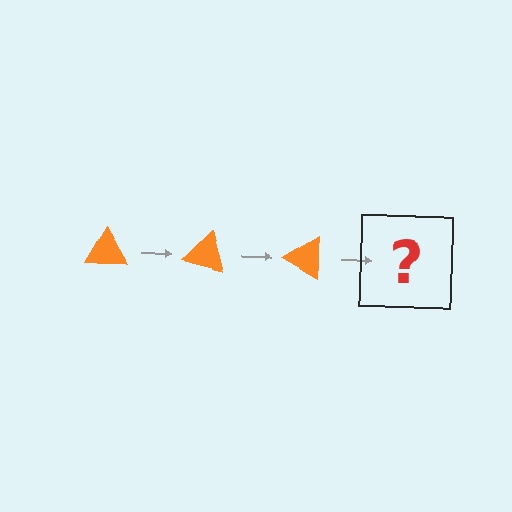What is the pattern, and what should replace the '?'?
The pattern is that the triangle rotates 15 degrees each step. The '?' should be an orange triangle rotated 45 degrees.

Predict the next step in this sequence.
The next step is an orange triangle rotated 45 degrees.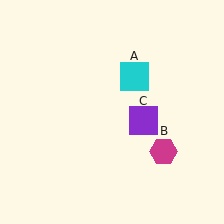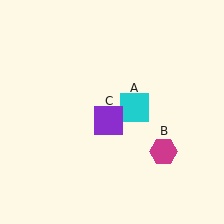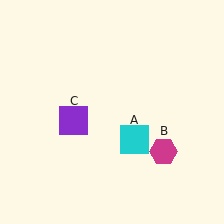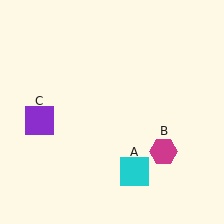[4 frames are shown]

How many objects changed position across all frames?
2 objects changed position: cyan square (object A), purple square (object C).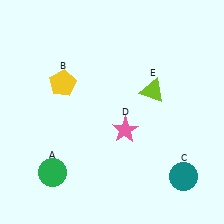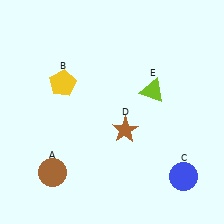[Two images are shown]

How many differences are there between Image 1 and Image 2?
There are 3 differences between the two images.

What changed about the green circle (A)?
In Image 1, A is green. In Image 2, it changed to brown.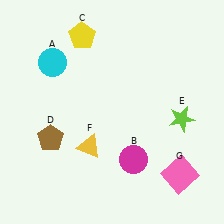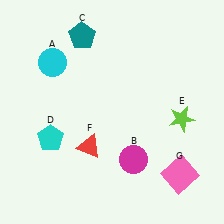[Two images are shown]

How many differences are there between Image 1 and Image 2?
There are 3 differences between the two images.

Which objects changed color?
C changed from yellow to teal. D changed from brown to cyan. F changed from yellow to red.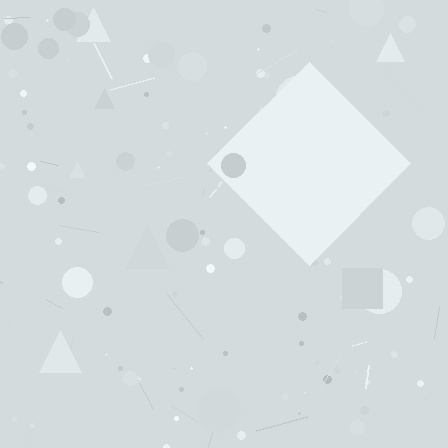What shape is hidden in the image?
A diamond is hidden in the image.